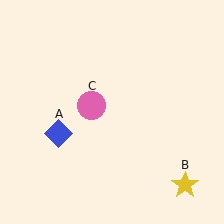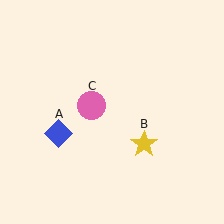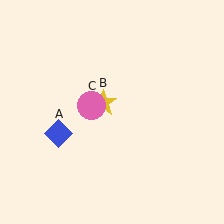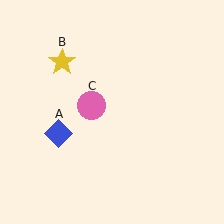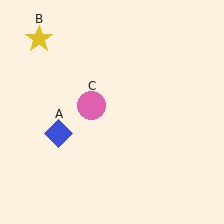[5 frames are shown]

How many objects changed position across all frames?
1 object changed position: yellow star (object B).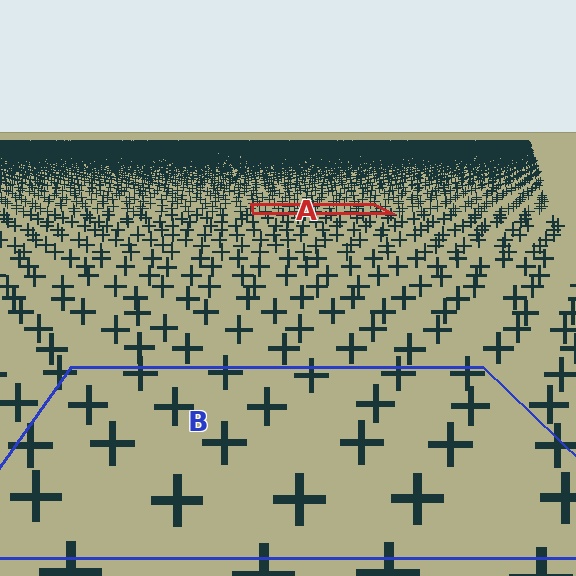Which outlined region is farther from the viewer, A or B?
Region A is farther from the viewer — the texture elements inside it appear smaller and more densely packed.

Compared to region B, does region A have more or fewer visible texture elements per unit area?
Region A has more texture elements per unit area — they are packed more densely because it is farther away.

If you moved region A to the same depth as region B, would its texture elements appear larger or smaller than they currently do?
They would appear larger. At a closer depth, the same texture elements are projected at a bigger on-screen size.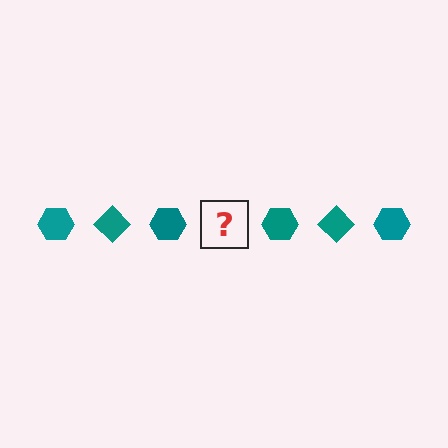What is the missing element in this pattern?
The missing element is a teal diamond.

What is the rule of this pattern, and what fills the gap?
The rule is that the pattern cycles through hexagon, diamond shapes in teal. The gap should be filled with a teal diamond.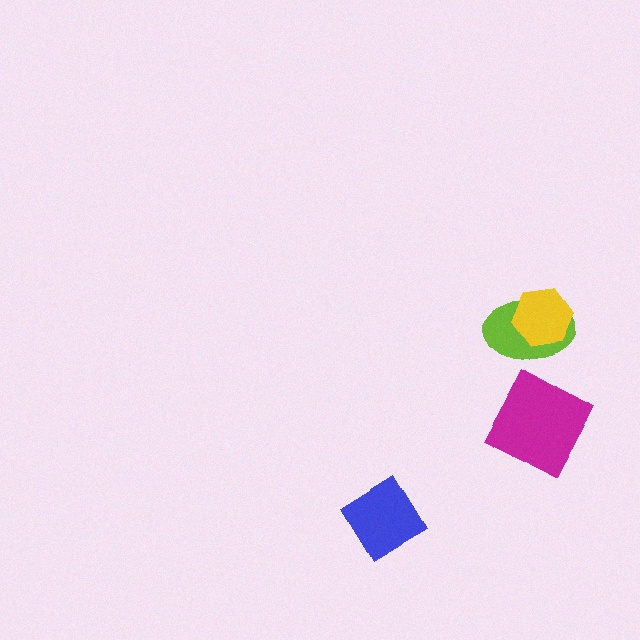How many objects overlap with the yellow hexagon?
1 object overlaps with the yellow hexagon.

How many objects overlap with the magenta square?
0 objects overlap with the magenta square.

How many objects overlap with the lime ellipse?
1 object overlaps with the lime ellipse.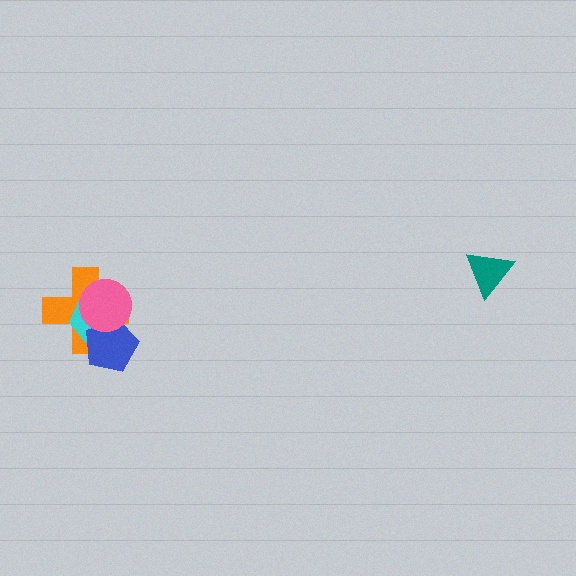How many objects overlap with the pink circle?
3 objects overlap with the pink circle.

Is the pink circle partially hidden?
No, no other shape covers it.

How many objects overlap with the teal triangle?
0 objects overlap with the teal triangle.